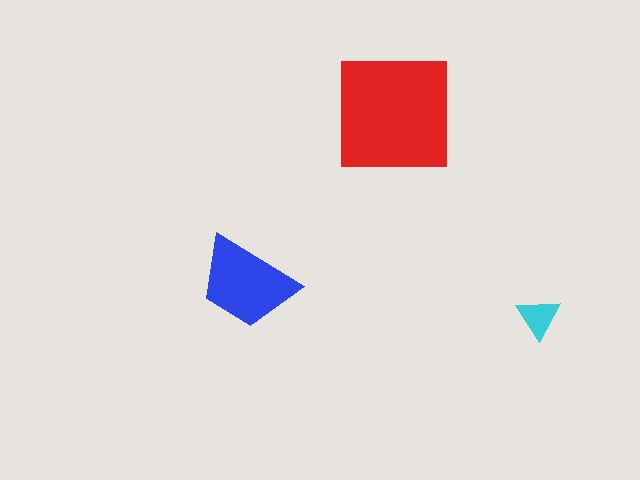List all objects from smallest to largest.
The cyan triangle, the blue trapezoid, the red square.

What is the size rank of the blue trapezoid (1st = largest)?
2nd.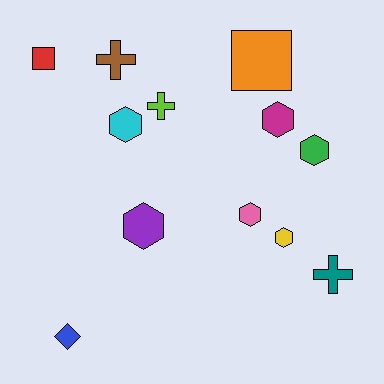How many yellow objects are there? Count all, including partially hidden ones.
There is 1 yellow object.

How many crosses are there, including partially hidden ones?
There are 3 crosses.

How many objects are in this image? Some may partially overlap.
There are 12 objects.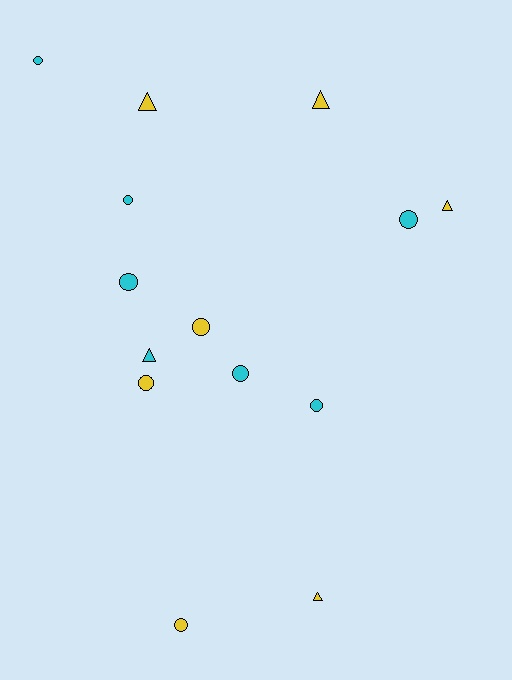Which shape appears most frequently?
Circle, with 9 objects.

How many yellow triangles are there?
There are 4 yellow triangles.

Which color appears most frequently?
Yellow, with 7 objects.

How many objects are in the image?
There are 14 objects.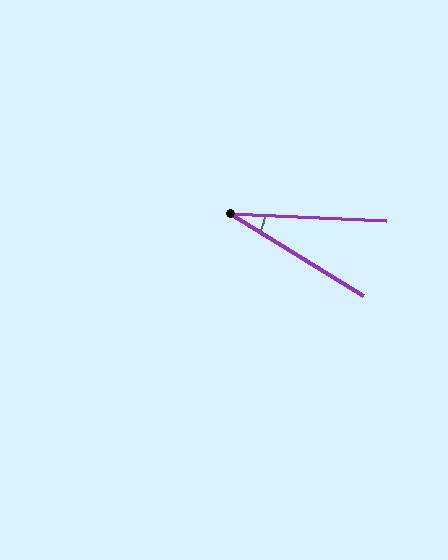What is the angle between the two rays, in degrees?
Approximately 29 degrees.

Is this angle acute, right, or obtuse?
It is acute.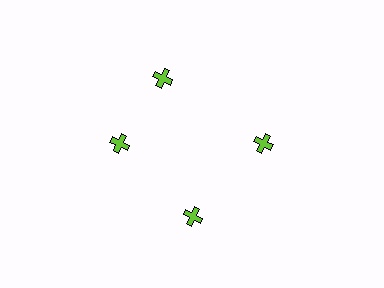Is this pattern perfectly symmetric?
No. The 4 lime crosses are arranged in a ring, but one element near the 12 o'clock position is rotated out of alignment along the ring, breaking the 4-fold rotational symmetry.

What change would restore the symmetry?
The symmetry would be restored by rotating it back into even spacing with its neighbors so that all 4 crosses sit at equal angles and equal distance from the center.